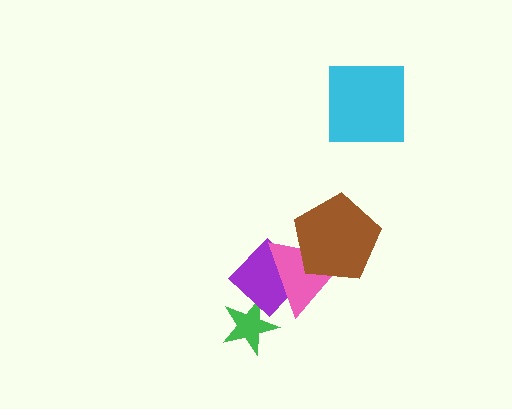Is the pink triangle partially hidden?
Yes, it is partially covered by another shape.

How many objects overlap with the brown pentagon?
1 object overlaps with the brown pentagon.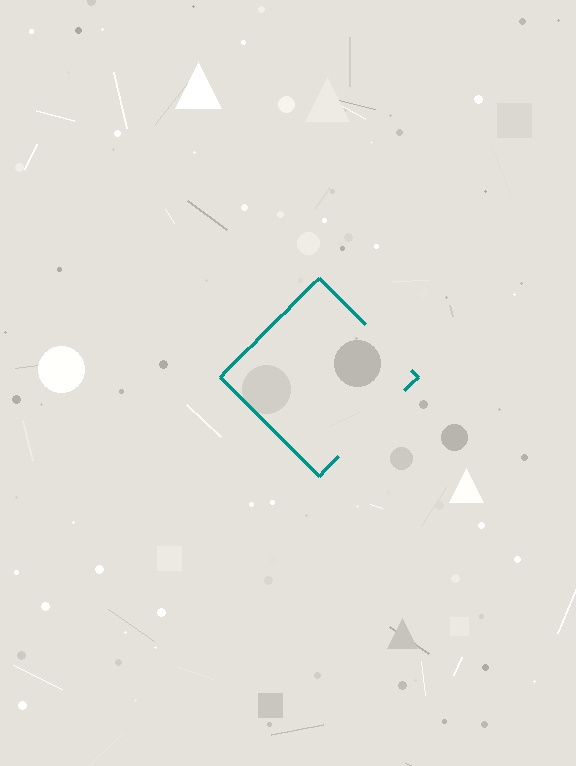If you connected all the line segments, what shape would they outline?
They would outline a diamond.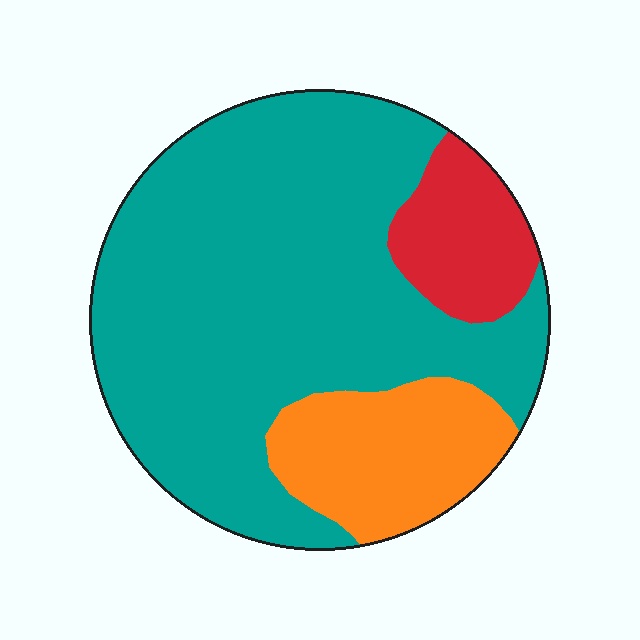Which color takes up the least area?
Red, at roughly 10%.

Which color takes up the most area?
Teal, at roughly 70%.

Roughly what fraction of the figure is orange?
Orange covers around 15% of the figure.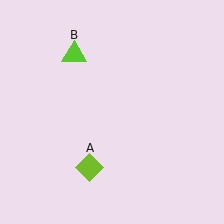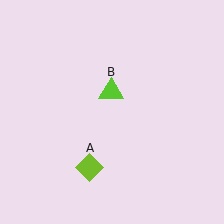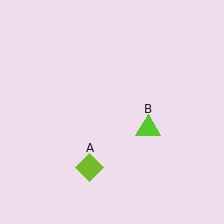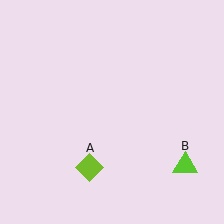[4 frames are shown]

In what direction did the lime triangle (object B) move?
The lime triangle (object B) moved down and to the right.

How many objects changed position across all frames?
1 object changed position: lime triangle (object B).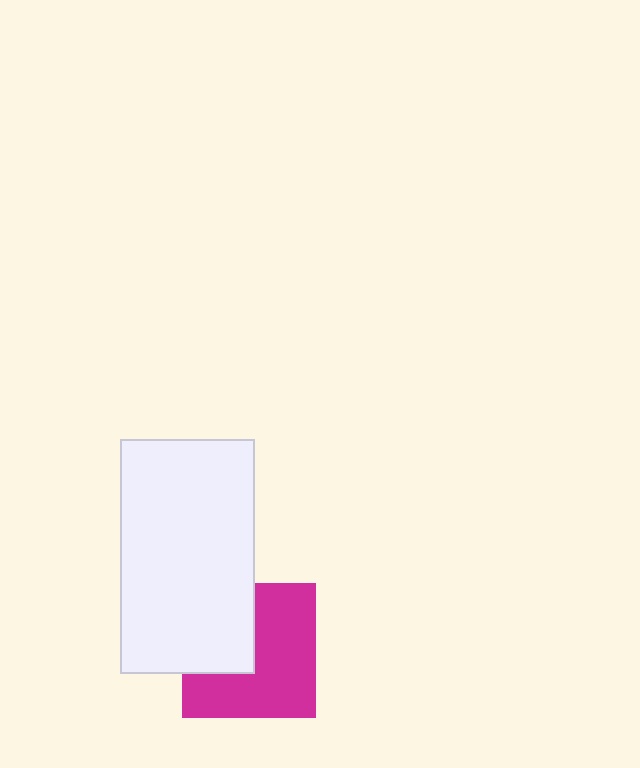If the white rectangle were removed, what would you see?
You would see the complete magenta square.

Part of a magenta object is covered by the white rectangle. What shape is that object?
It is a square.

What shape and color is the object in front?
The object in front is a white rectangle.